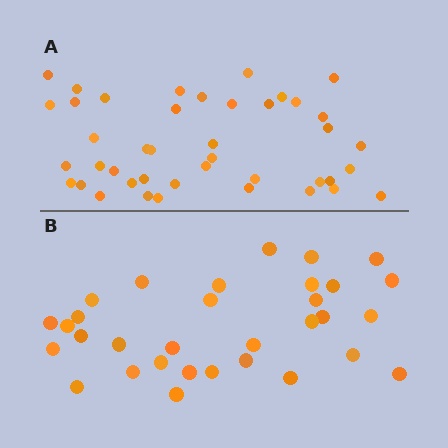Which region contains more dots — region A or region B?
Region A (the top region) has more dots.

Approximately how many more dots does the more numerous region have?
Region A has roughly 10 or so more dots than region B.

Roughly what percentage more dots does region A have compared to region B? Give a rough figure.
About 30% more.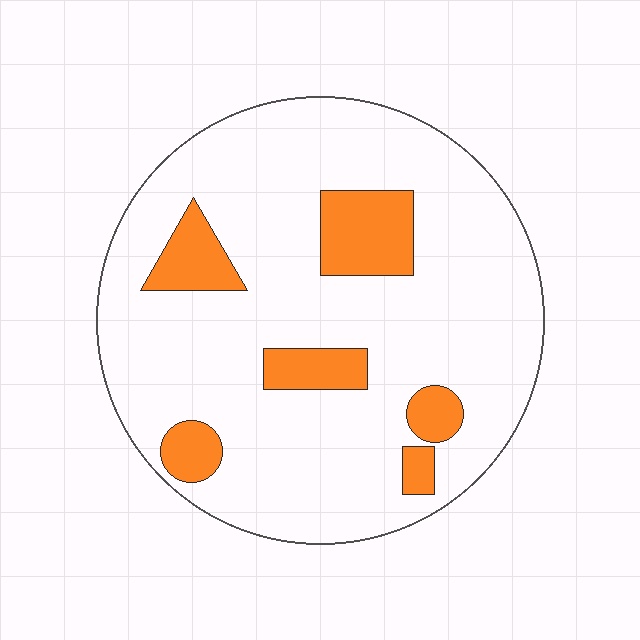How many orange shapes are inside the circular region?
6.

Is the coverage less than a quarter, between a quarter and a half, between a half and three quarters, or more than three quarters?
Less than a quarter.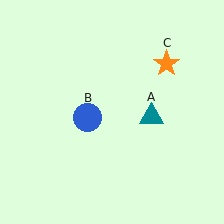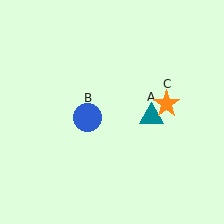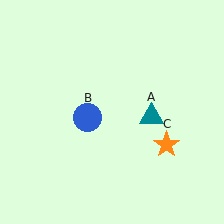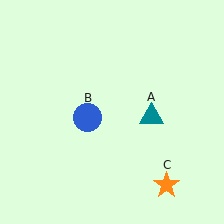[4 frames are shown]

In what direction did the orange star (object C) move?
The orange star (object C) moved down.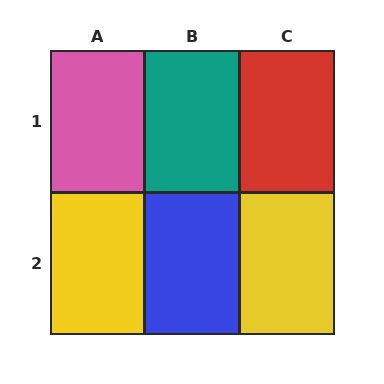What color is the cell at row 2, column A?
Yellow.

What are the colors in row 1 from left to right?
Pink, teal, red.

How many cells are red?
1 cell is red.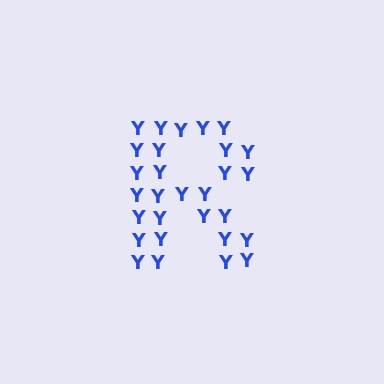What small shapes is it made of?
It is made of small letter Y's.